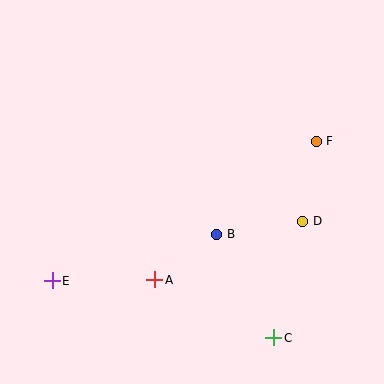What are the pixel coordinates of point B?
Point B is at (217, 235).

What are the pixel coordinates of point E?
Point E is at (52, 281).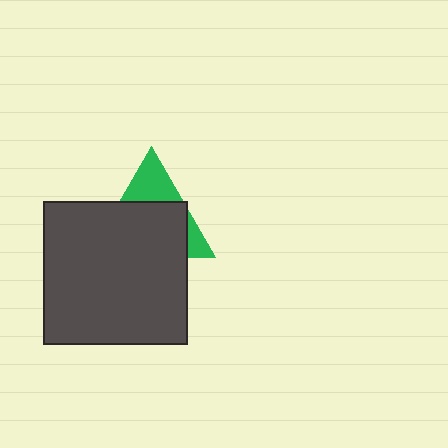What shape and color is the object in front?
The object in front is a dark gray square.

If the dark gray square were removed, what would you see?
You would see the complete green triangle.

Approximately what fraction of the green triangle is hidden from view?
Roughly 65% of the green triangle is hidden behind the dark gray square.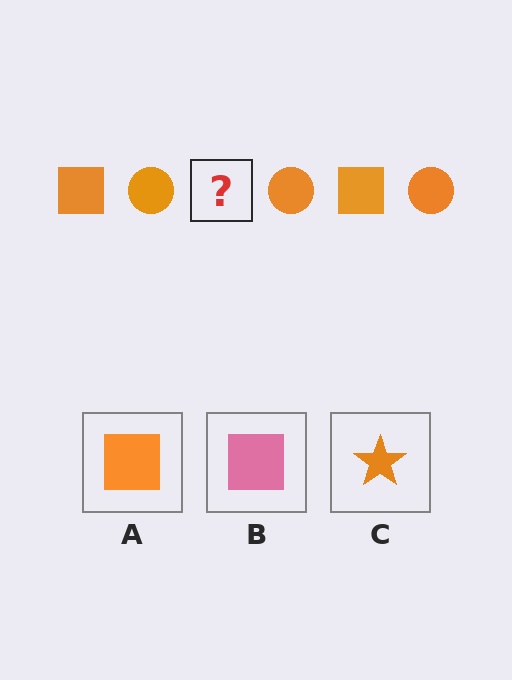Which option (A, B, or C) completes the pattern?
A.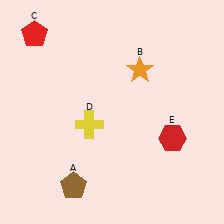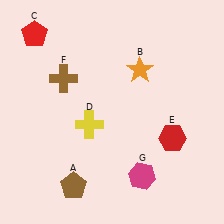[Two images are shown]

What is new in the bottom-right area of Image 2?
A magenta hexagon (G) was added in the bottom-right area of Image 2.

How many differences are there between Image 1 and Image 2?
There are 2 differences between the two images.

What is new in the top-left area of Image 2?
A brown cross (F) was added in the top-left area of Image 2.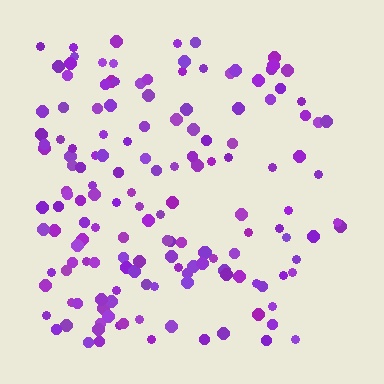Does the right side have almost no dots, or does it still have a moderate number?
Still a moderate number, just noticeably fewer than the left.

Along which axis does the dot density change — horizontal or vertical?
Horizontal.